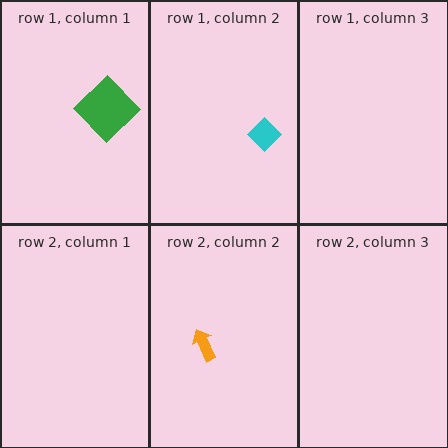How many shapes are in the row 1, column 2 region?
1.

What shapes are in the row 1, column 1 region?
The green diamond.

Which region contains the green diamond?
The row 1, column 1 region.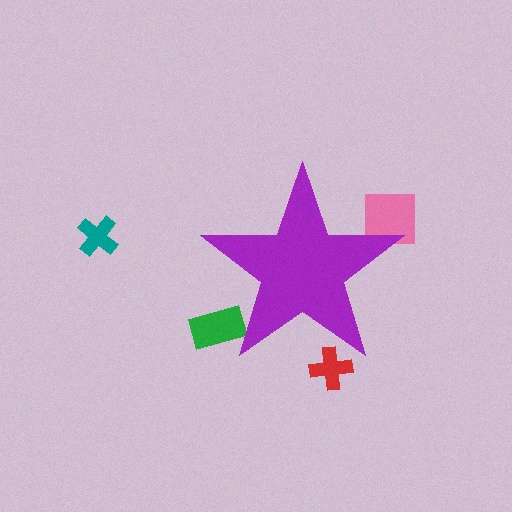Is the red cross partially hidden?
Yes, the red cross is partially hidden behind the purple star.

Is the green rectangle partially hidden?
Yes, the green rectangle is partially hidden behind the purple star.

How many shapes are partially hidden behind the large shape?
3 shapes are partially hidden.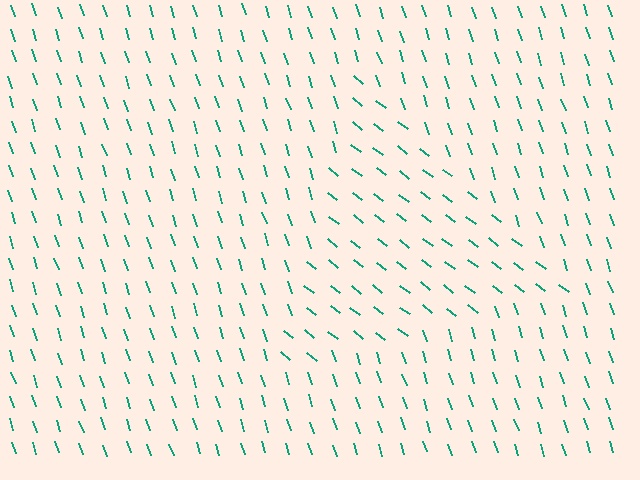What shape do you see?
I see a triangle.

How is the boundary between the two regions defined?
The boundary is defined purely by a change in line orientation (approximately 34 degrees difference). All lines are the same color and thickness.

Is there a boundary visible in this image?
Yes, there is a texture boundary formed by a change in line orientation.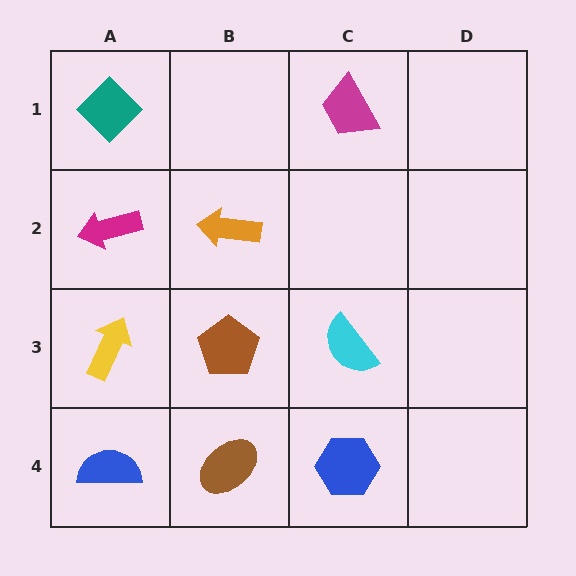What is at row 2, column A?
A magenta arrow.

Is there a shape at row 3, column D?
No, that cell is empty.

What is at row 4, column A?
A blue semicircle.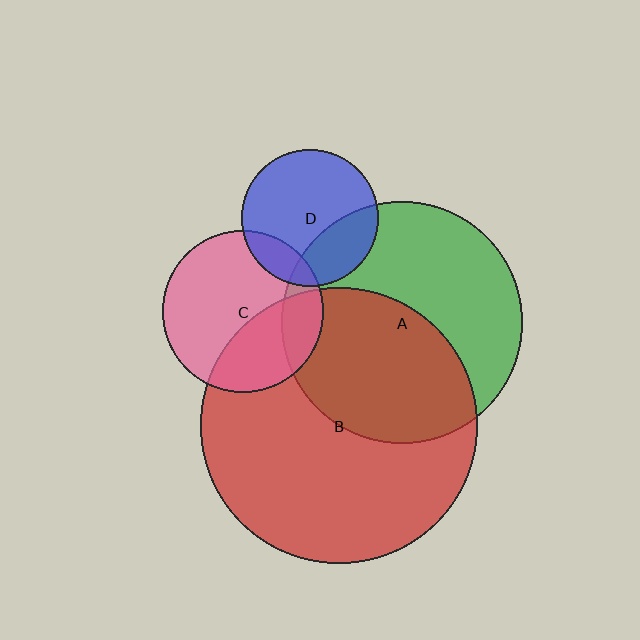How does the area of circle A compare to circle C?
Approximately 2.2 times.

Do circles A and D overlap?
Yes.